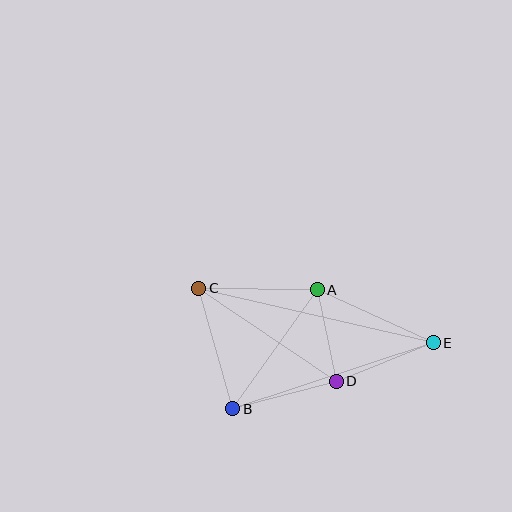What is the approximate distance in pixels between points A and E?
The distance between A and E is approximately 127 pixels.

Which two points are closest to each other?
Points A and D are closest to each other.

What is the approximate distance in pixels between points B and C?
The distance between B and C is approximately 125 pixels.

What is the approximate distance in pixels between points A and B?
The distance between A and B is approximately 146 pixels.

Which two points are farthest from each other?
Points C and E are farthest from each other.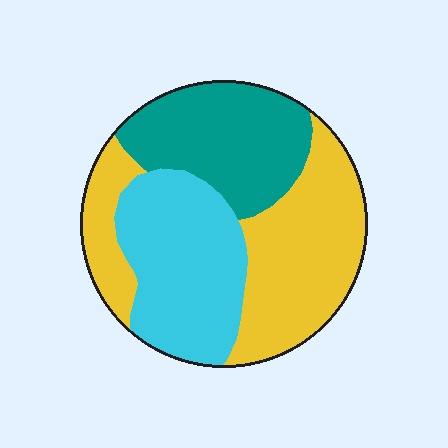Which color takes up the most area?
Yellow, at roughly 40%.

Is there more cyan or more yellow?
Yellow.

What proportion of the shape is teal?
Teal takes up between a sixth and a third of the shape.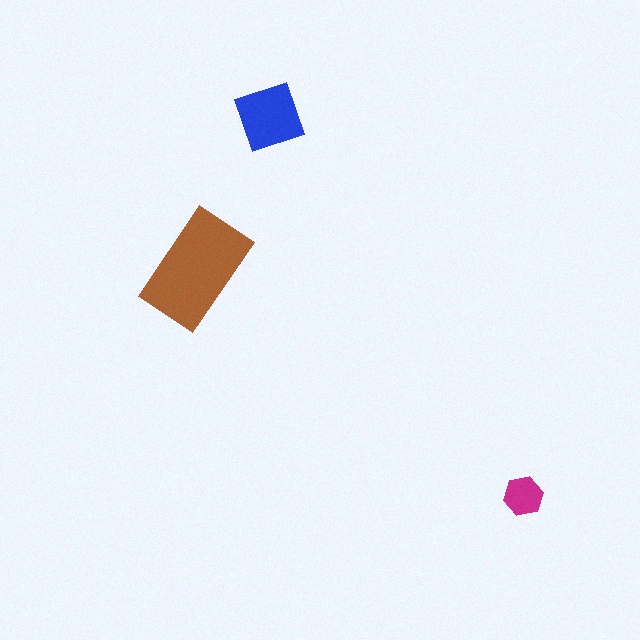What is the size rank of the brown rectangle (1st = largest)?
1st.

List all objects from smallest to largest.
The magenta hexagon, the blue square, the brown rectangle.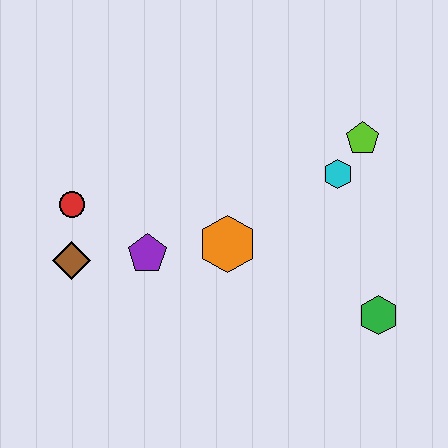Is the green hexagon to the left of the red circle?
No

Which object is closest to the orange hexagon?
The purple pentagon is closest to the orange hexagon.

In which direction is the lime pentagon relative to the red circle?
The lime pentagon is to the right of the red circle.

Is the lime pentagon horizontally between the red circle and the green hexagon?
Yes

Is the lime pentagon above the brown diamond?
Yes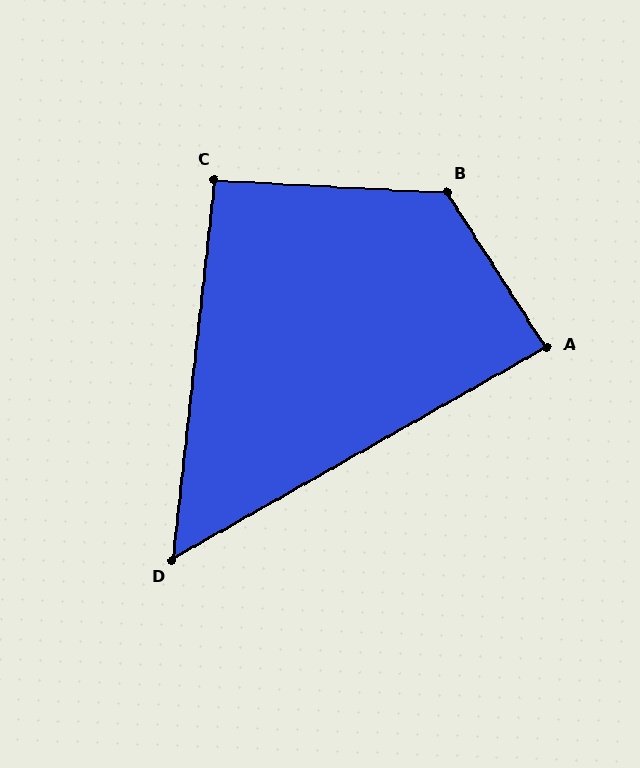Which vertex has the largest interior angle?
B, at approximately 126 degrees.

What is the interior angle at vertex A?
Approximately 87 degrees (approximately right).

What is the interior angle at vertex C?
Approximately 93 degrees (approximately right).